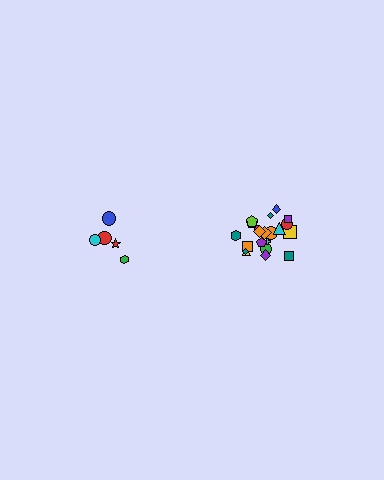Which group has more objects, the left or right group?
The right group.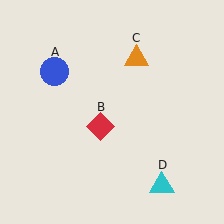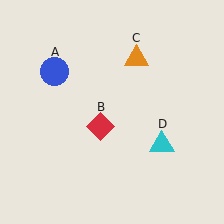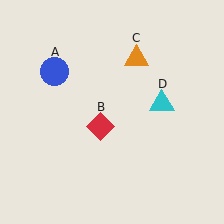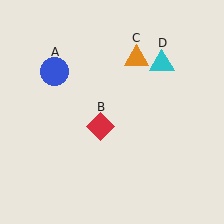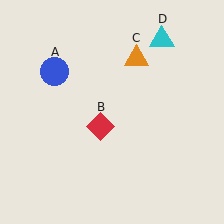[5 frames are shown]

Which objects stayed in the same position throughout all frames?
Blue circle (object A) and red diamond (object B) and orange triangle (object C) remained stationary.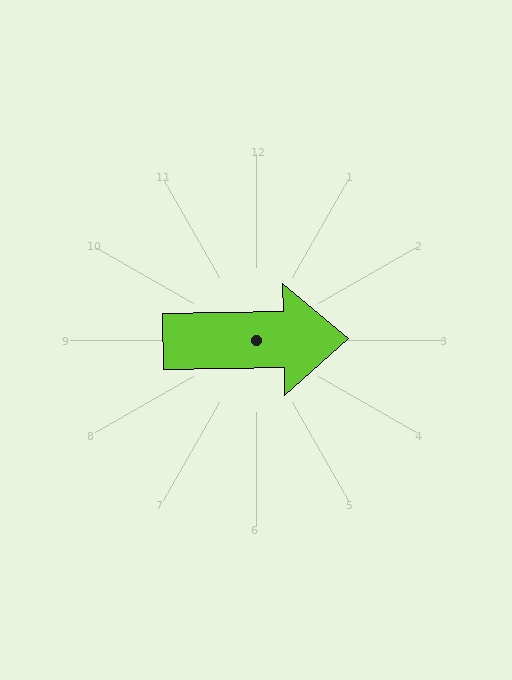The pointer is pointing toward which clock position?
Roughly 3 o'clock.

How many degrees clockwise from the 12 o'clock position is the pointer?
Approximately 89 degrees.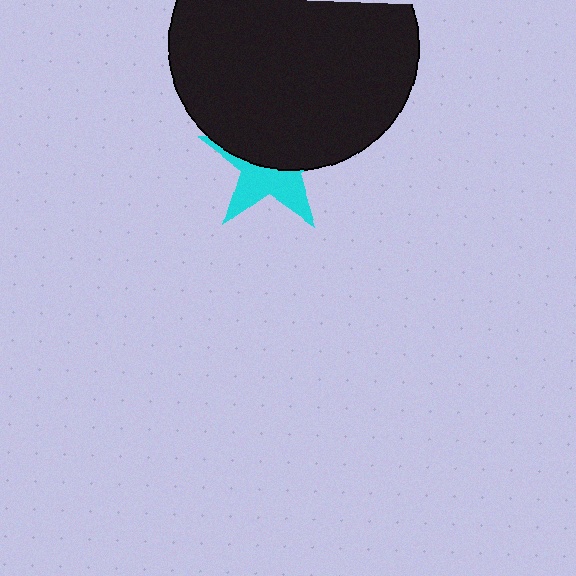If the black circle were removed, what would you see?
You would see the complete cyan star.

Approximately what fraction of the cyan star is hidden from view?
Roughly 55% of the cyan star is hidden behind the black circle.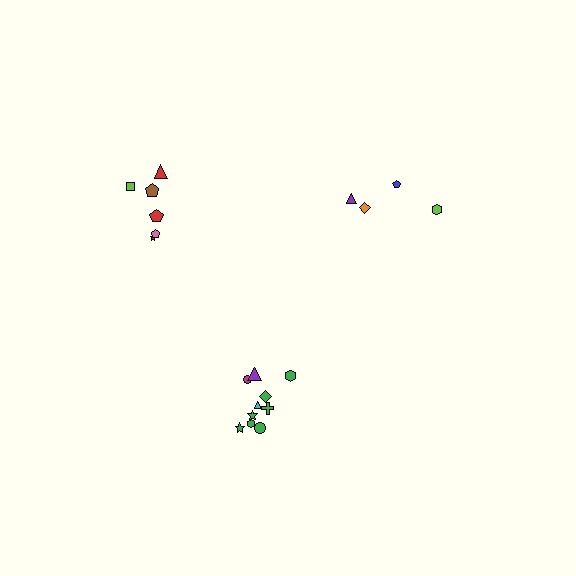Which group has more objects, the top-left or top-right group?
The top-left group.